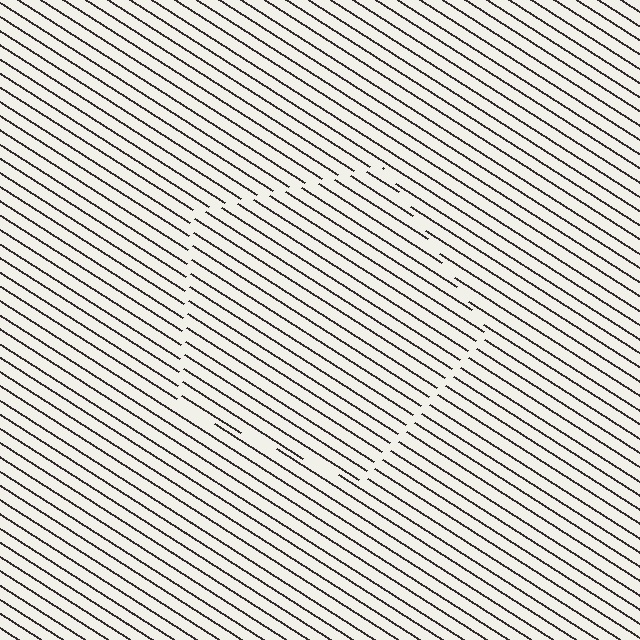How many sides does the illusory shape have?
5 sides — the line-ends trace a pentagon.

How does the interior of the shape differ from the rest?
The interior of the shape contains the same grating, shifted by half a period — the contour is defined by the phase discontinuity where line-ends from the inner and outer gratings abut.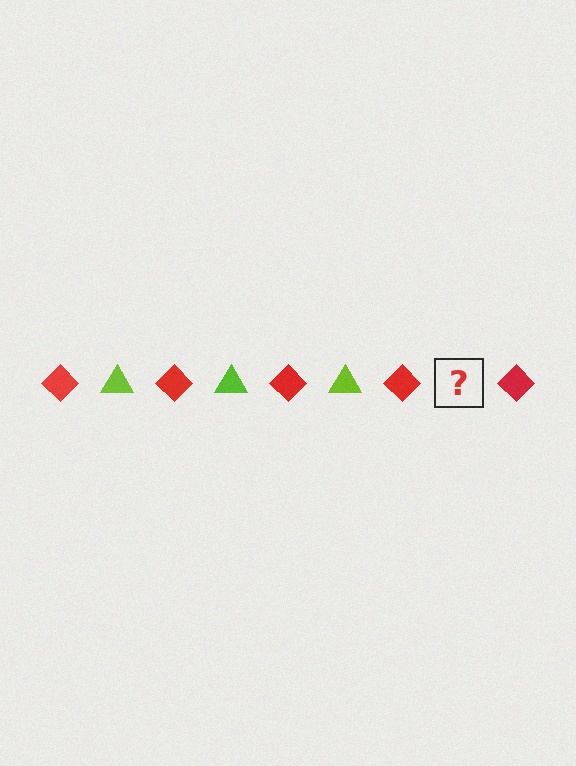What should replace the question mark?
The question mark should be replaced with a lime triangle.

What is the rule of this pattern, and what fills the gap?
The rule is that the pattern alternates between red diamond and lime triangle. The gap should be filled with a lime triangle.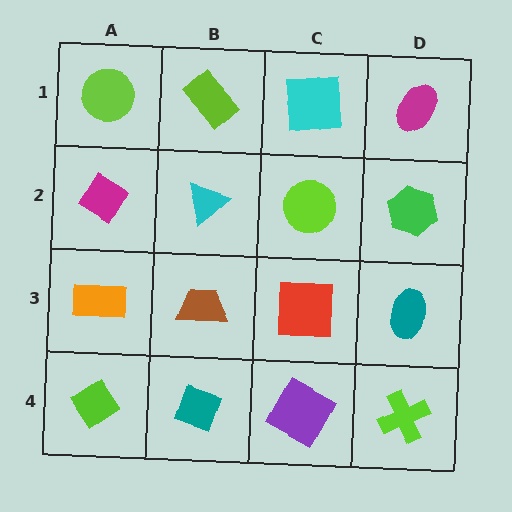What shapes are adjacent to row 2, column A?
A lime circle (row 1, column A), an orange rectangle (row 3, column A), a cyan triangle (row 2, column B).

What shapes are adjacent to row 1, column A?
A magenta diamond (row 2, column A), a lime rectangle (row 1, column B).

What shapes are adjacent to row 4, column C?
A red square (row 3, column C), a teal diamond (row 4, column B), a lime cross (row 4, column D).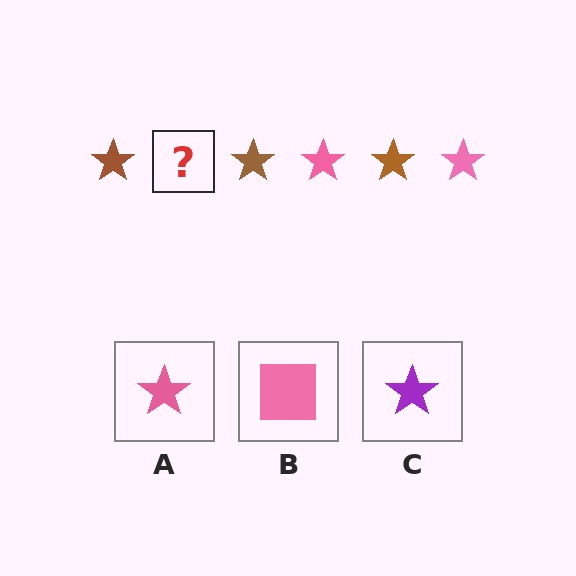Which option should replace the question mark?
Option A.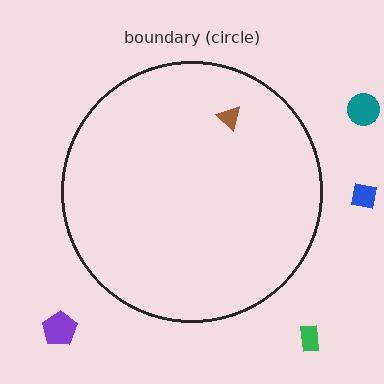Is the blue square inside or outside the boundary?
Outside.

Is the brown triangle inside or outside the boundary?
Inside.